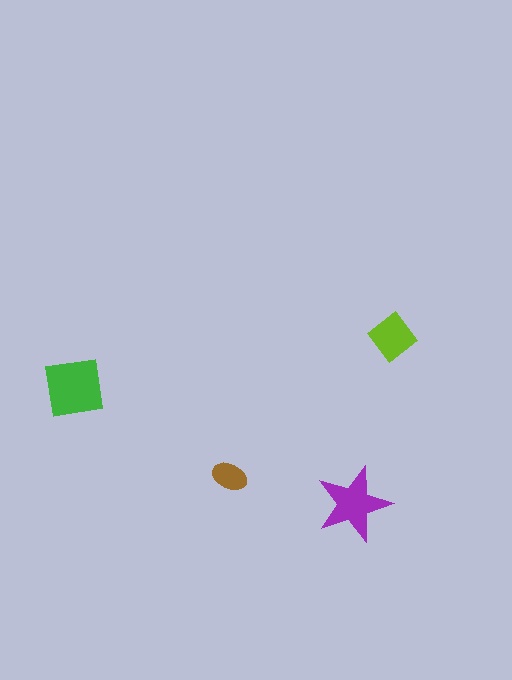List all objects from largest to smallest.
The green square, the purple star, the lime diamond, the brown ellipse.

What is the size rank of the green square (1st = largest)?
1st.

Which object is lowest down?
The purple star is bottommost.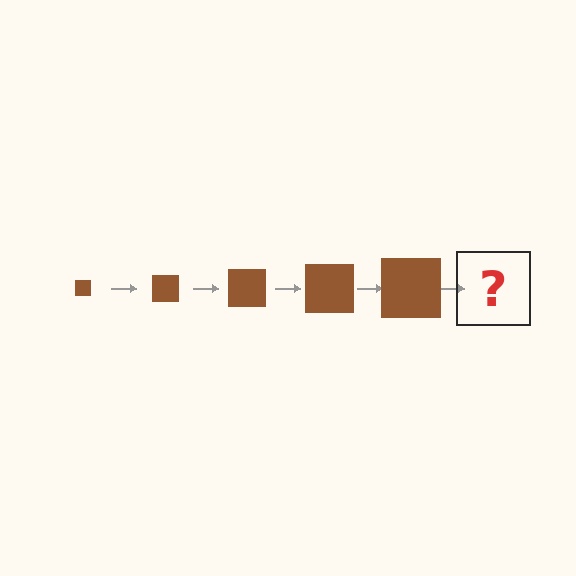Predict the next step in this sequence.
The next step is a brown square, larger than the previous one.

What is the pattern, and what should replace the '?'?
The pattern is that the square gets progressively larger each step. The '?' should be a brown square, larger than the previous one.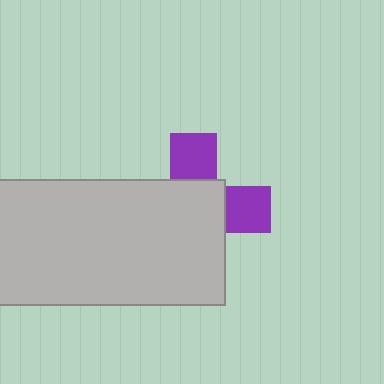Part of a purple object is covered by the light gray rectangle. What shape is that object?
It is a cross.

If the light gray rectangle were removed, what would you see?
You would see the complete purple cross.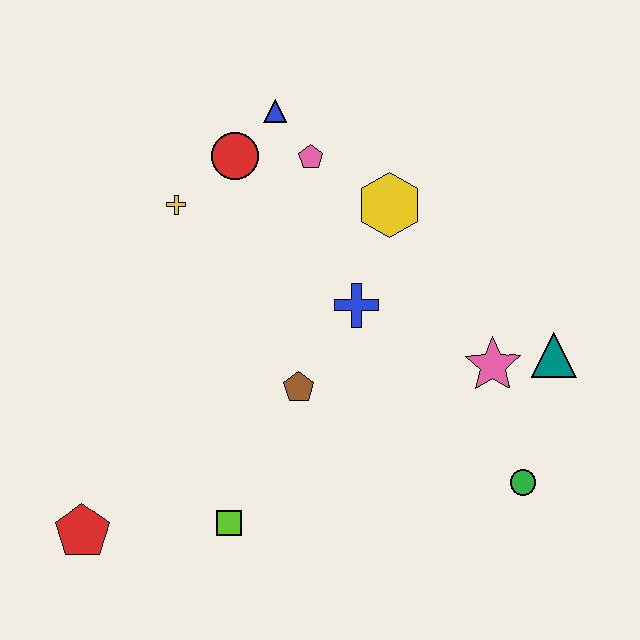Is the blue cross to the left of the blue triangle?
No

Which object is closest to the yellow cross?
The red circle is closest to the yellow cross.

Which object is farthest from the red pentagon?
The teal triangle is farthest from the red pentagon.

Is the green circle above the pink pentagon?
No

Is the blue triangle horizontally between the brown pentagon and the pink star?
No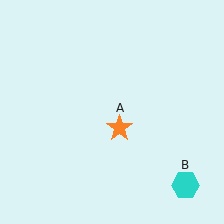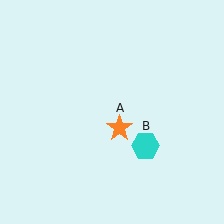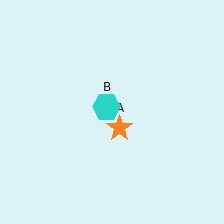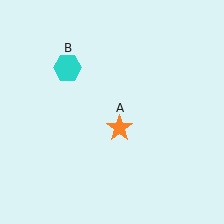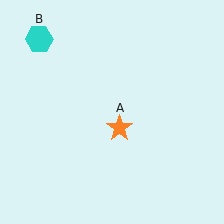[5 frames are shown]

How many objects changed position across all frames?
1 object changed position: cyan hexagon (object B).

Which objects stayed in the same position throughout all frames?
Orange star (object A) remained stationary.